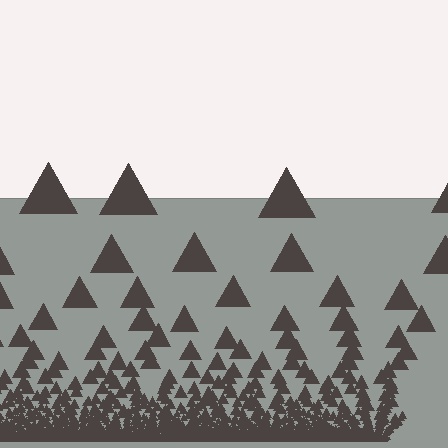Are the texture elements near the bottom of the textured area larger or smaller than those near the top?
Smaller. The gradient is inverted — elements near the bottom are smaller and denser.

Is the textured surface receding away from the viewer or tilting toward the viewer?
The surface appears to tilt toward the viewer. Texture elements get larger and sparser toward the top.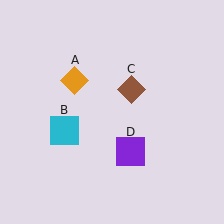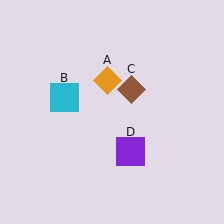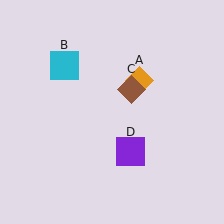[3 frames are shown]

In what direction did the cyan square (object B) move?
The cyan square (object B) moved up.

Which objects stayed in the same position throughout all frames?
Brown diamond (object C) and purple square (object D) remained stationary.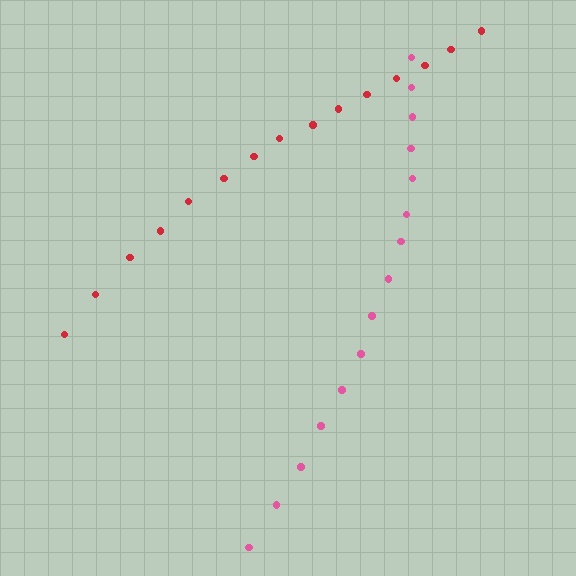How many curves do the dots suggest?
There are 2 distinct paths.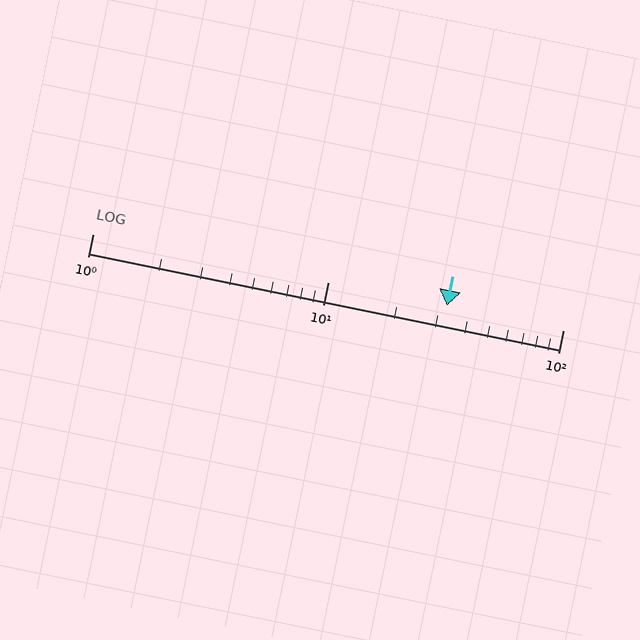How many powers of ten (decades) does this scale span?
The scale spans 2 decades, from 1 to 100.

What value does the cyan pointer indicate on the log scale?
The pointer indicates approximately 32.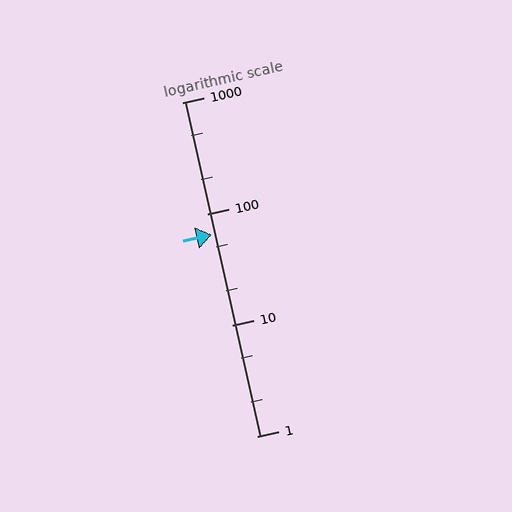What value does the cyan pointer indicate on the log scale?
The pointer indicates approximately 65.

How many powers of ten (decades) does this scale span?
The scale spans 3 decades, from 1 to 1000.